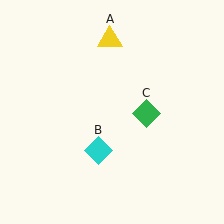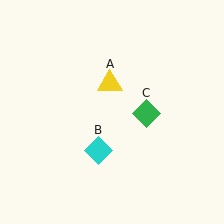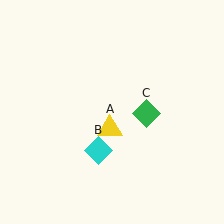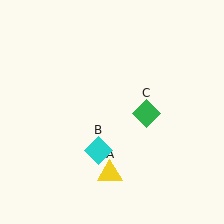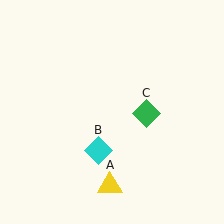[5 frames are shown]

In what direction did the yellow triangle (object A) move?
The yellow triangle (object A) moved down.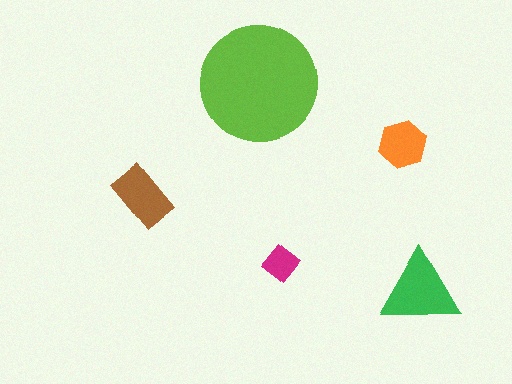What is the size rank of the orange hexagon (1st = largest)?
4th.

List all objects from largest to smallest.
The lime circle, the green triangle, the brown rectangle, the orange hexagon, the magenta diamond.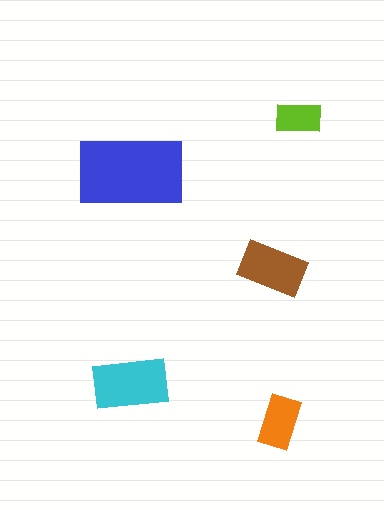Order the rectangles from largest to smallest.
the blue one, the cyan one, the brown one, the orange one, the lime one.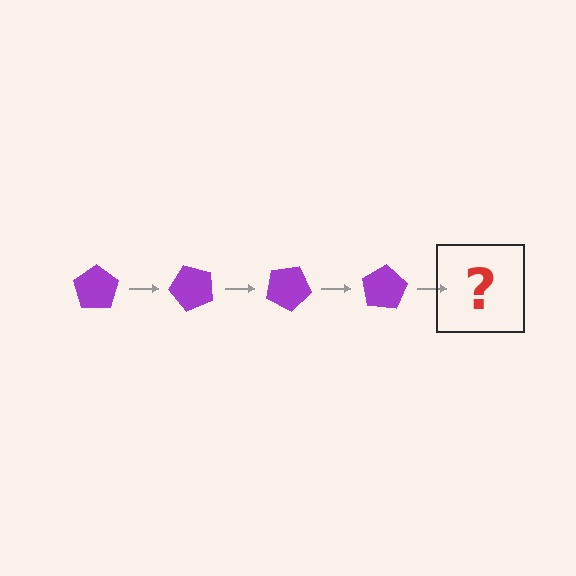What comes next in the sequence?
The next element should be a purple pentagon rotated 200 degrees.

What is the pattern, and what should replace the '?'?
The pattern is that the pentagon rotates 50 degrees each step. The '?' should be a purple pentagon rotated 200 degrees.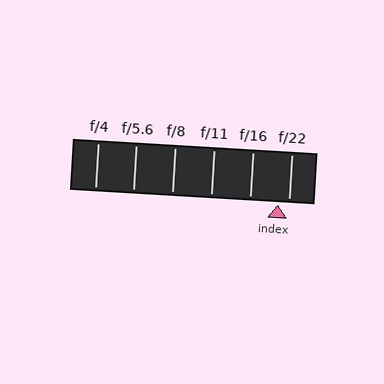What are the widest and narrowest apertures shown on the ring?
The widest aperture shown is f/4 and the narrowest is f/22.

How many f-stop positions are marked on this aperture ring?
There are 6 f-stop positions marked.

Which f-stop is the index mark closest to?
The index mark is closest to f/22.